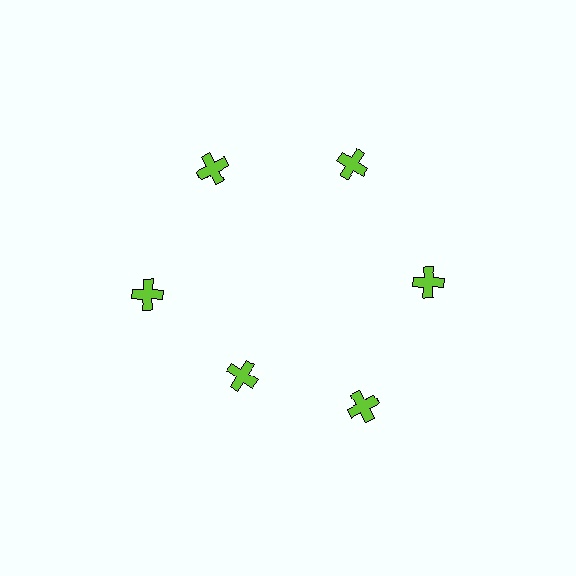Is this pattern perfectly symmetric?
No. The 6 lime crosses are arranged in a ring, but one element near the 7 o'clock position is pulled inward toward the center, breaking the 6-fold rotational symmetry.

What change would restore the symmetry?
The symmetry would be restored by moving it outward, back onto the ring so that all 6 crosses sit at equal angles and equal distance from the center.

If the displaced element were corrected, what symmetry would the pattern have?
It would have 6-fold rotational symmetry — the pattern would map onto itself every 60 degrees.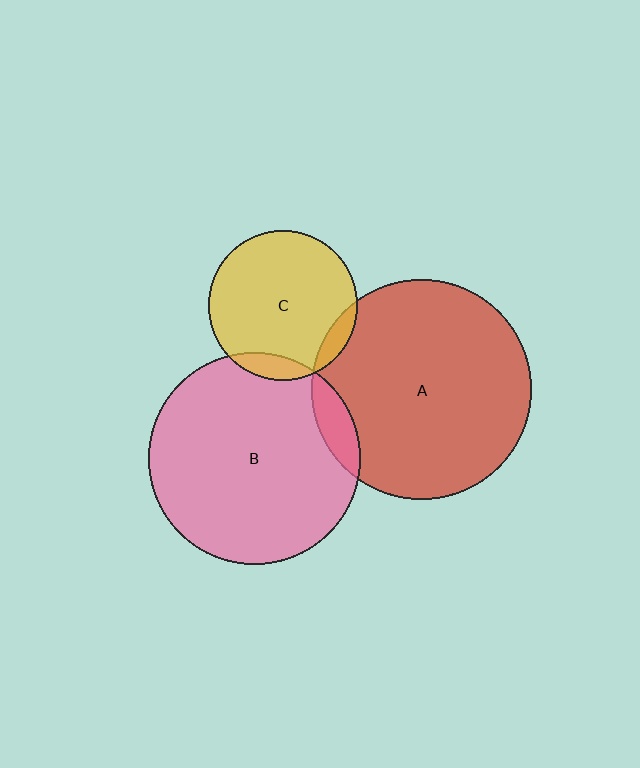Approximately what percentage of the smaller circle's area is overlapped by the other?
Approximately 10%.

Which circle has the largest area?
Circle A (red).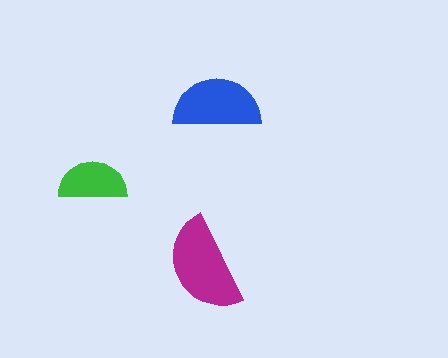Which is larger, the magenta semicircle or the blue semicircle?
The magenta one.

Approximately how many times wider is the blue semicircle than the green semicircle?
About 1.5 times wider.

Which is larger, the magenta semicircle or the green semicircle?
The magenta one.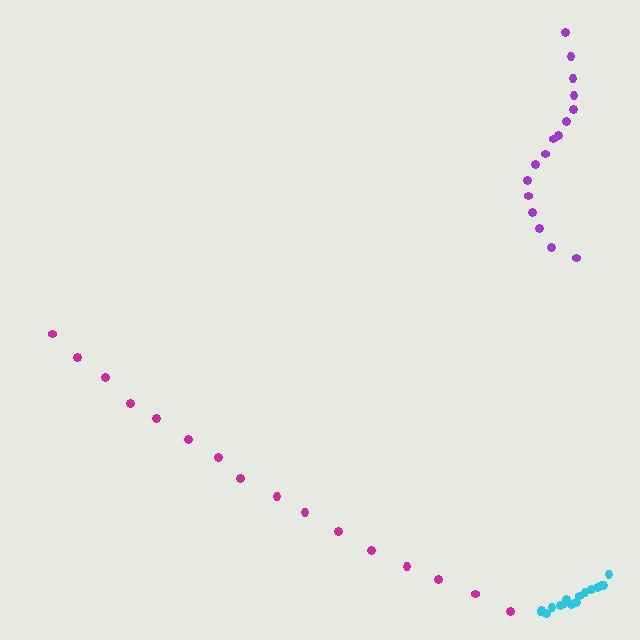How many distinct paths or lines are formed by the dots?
There are 3 distinct paths.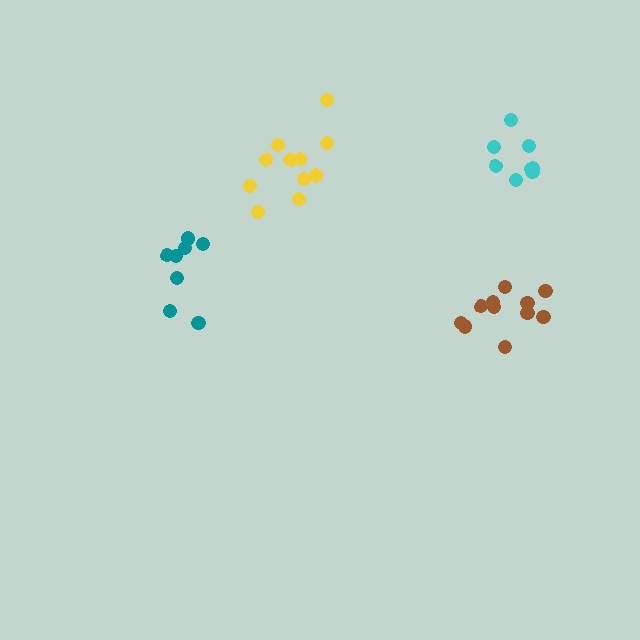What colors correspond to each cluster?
The clusters are colored: cyan, brown, yellow, teal.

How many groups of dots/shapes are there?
There are 4 groups.